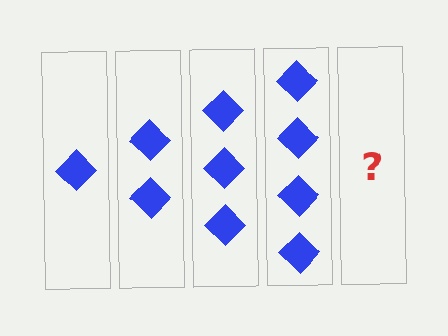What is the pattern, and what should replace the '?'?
The pattern is that each step adds one more diamond. The '?' should be 5 diamonds.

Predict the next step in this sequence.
The next step is 5 diamonds.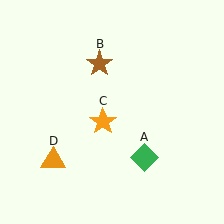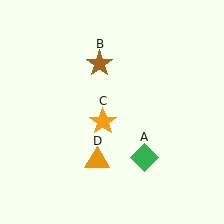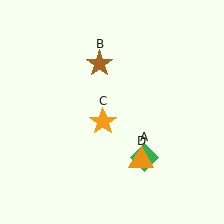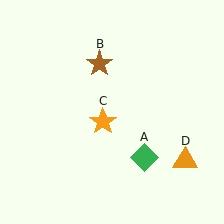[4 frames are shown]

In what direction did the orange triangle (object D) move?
The orange triangle (object D) moved right.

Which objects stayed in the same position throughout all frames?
Green diamond (object A) and brown star (object B) and orange star (object C) remained stationary.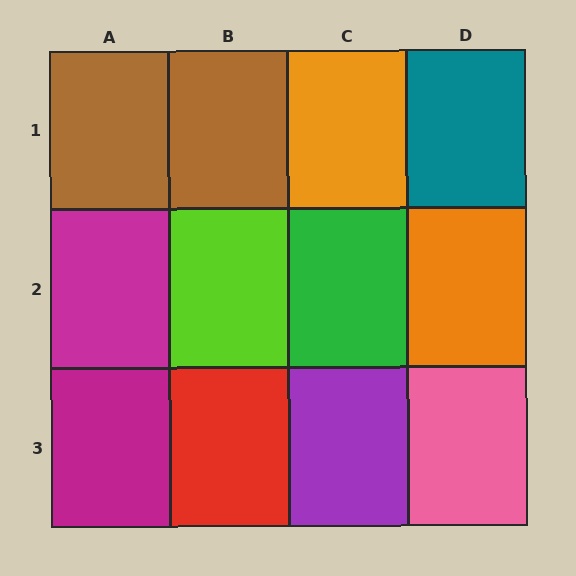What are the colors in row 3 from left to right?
Magenta, red, purple, pink.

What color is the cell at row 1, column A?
Brown.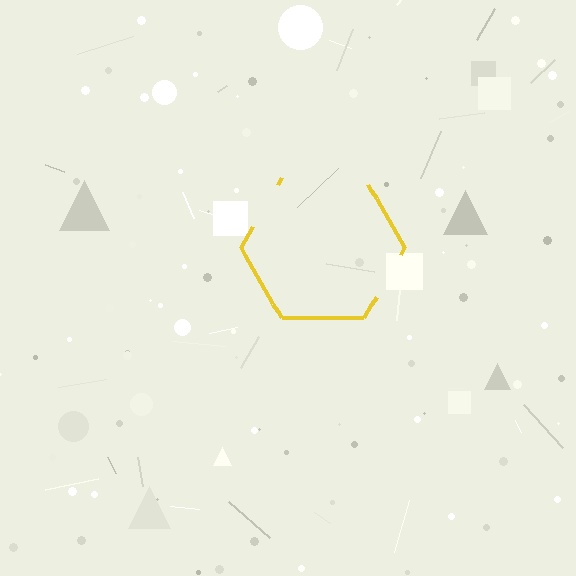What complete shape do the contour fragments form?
The contour fragments form a hexagon.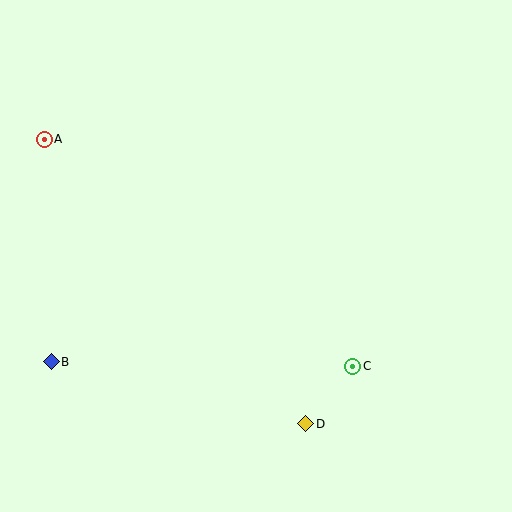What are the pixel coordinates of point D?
Point D is at (306, 424).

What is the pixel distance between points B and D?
The distance between B and D is 262 pixels.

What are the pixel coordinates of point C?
Point C is at (353, 366).